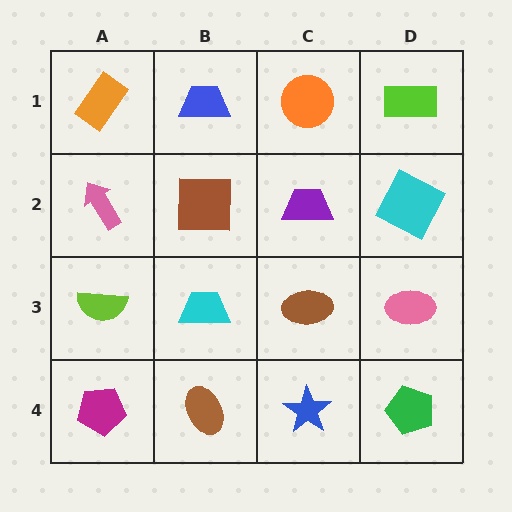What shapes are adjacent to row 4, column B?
A cyan trapezoid (row 3, column B), a magenta pentagon (row 4, column A), a blue star (row 4, column C).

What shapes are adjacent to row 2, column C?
An orange circle (row 1, column C), a brown ellipse (row 3, column C), a brown square (row 2, column B), a cyan square (row 2, column D).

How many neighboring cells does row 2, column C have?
4.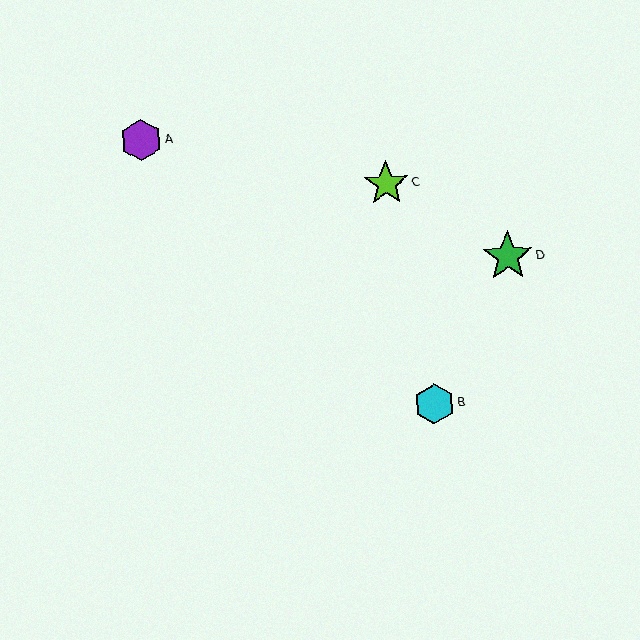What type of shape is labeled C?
Shape C is a lime star.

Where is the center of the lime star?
The center of the lime star is at (386, 184).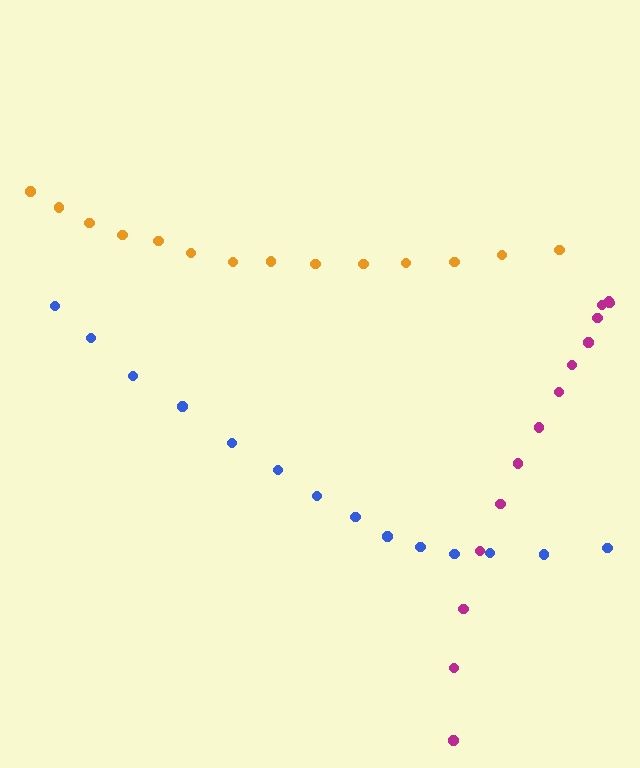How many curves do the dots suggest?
There are 3 distinct paths.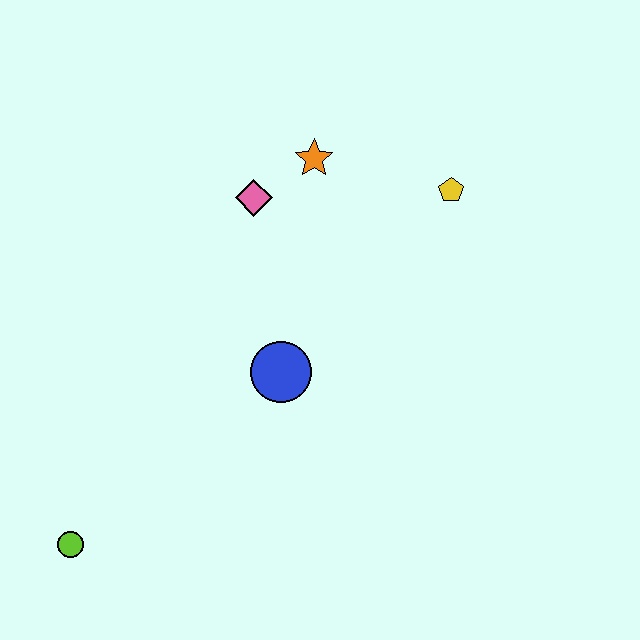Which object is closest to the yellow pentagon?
The orange star is closest to the yellow pentagon.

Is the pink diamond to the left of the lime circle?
No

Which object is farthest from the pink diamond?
The lime circle is farthest from the pink diamond.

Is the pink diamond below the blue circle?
No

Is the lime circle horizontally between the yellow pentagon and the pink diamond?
No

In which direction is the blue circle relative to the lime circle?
The blue circle is to the right of the lime circle.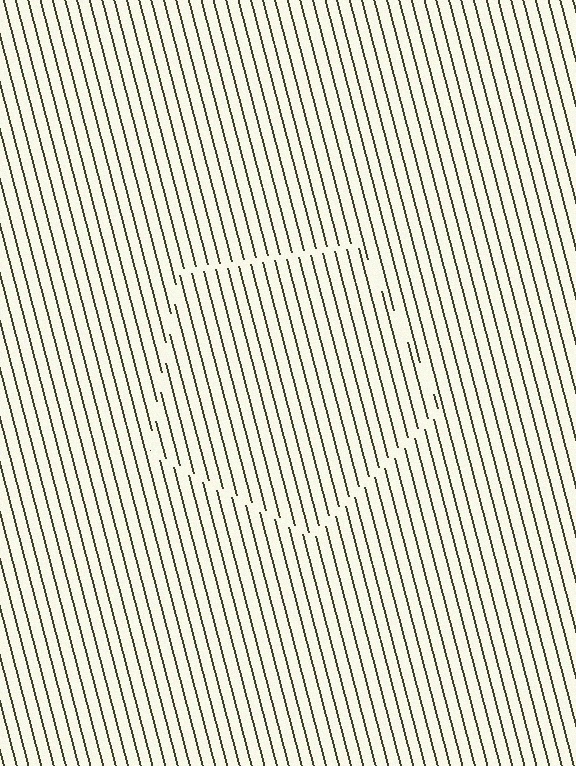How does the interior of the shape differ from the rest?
The interior of the shape contains the same grating, shifted by half a period — the contour is defined by the phase discontinuity where line-ends from the inner and outer gratings abut.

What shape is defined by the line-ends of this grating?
An illusory pentagon. The interior of the shape contains the same grating, shifted by half a period — the contour is defined by the phase discontinuity where line-ends from the inner and outer gratings abut.